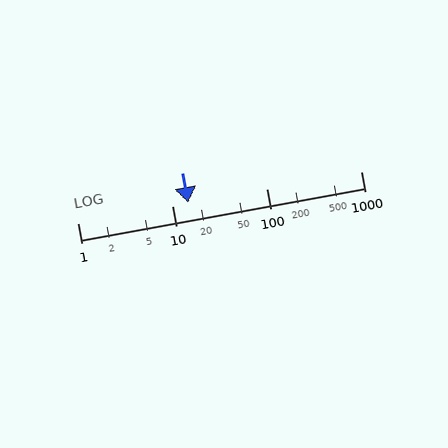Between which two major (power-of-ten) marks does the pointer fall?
The pointer is between 10 and 100.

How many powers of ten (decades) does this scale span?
The scale spans 3 decades, from 1 to 1000.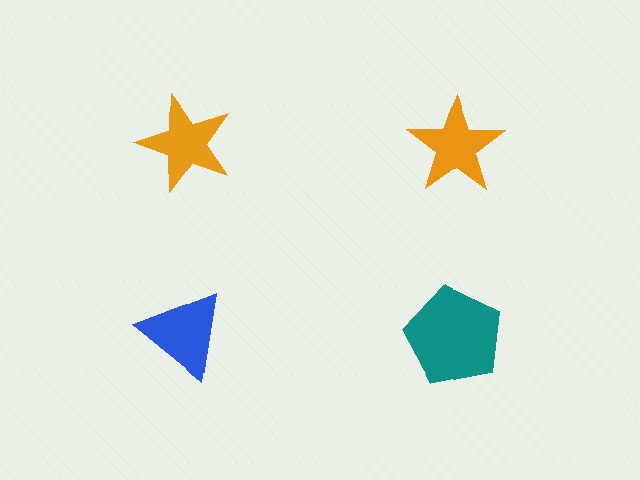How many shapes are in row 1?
2 shapes.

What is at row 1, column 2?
An orange star.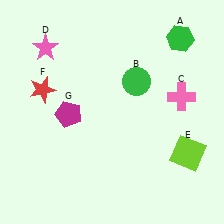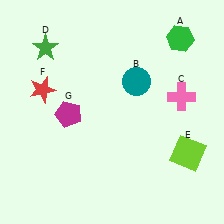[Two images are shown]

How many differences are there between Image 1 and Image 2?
There are 2 differences between the two images.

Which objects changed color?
B changed from green to teal. D changed from pink to green.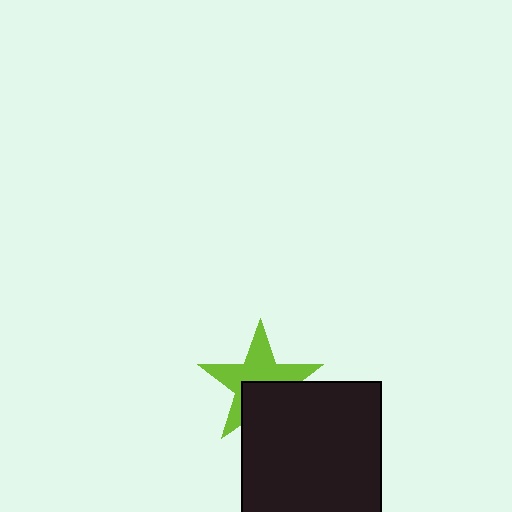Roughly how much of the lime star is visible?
About half of it is visible (roughly 62%).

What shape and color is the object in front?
The object in front is a black square.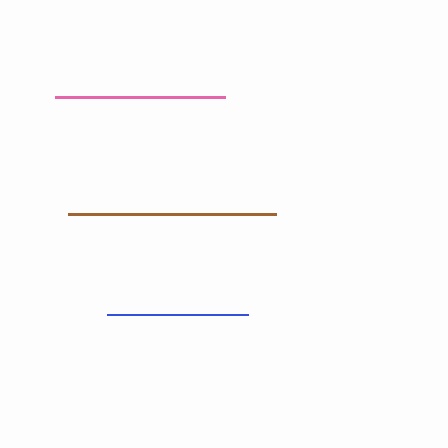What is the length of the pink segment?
The pink segment is approximately 170 pixels long.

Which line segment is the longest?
The brown line is the longest at approximately 208 pixels.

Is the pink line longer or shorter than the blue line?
The pink line is longer than the blue line.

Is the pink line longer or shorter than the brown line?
The brown line is longer than the pink line.